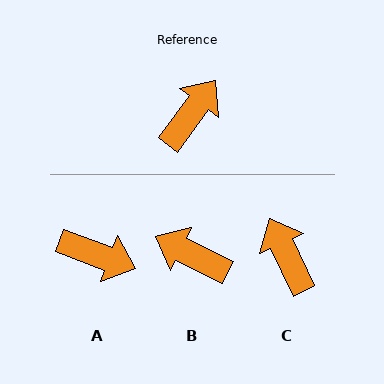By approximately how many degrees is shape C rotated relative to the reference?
Approximately 62 degrees counter-clockwise.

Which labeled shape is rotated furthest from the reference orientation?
B, about 100 degrees away.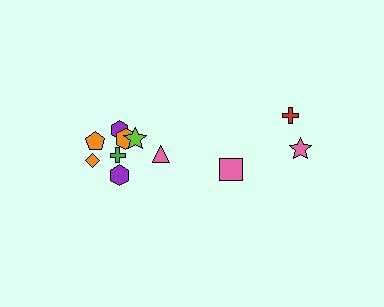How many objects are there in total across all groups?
There are 11 objects.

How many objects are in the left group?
There are 8 objects.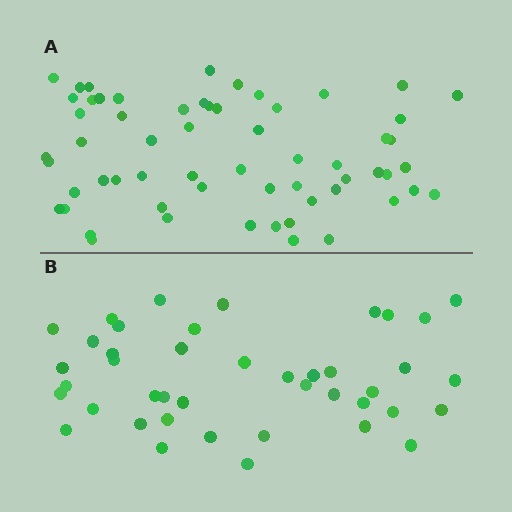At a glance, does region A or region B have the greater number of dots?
Region A (the top region) has more dots.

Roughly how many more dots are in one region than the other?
Region A has approximately 20 more dots than region B.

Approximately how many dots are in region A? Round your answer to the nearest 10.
About 60 dots.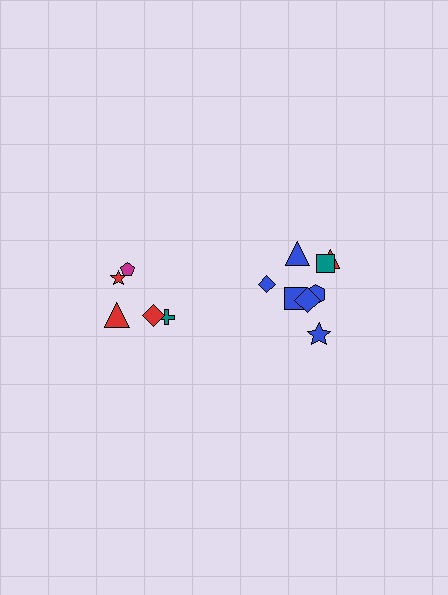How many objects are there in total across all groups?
There are 13 objects.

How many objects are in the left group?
There are 5 objects.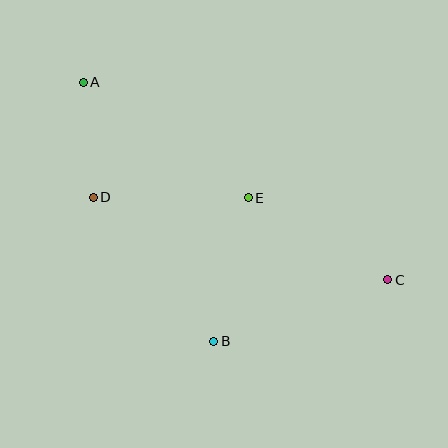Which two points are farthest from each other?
Points A and C are farthest from each other.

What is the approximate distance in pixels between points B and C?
The distance between B and C is approximately 185 pixels.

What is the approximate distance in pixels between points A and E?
The distance between A and E is approximately 202 pixels.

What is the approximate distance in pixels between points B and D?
The distance between B and D is approximately 188 pixels.